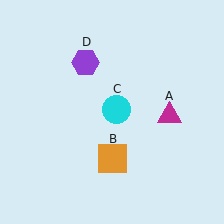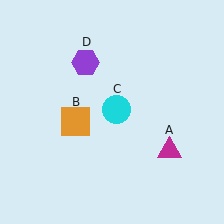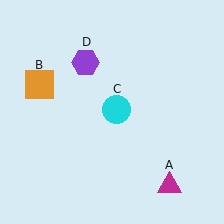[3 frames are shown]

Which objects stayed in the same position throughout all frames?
Cyan circle (object C) and purple hexagon (object D) remained stationary.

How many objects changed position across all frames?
2 objects changed position: magenta triangle (object A), orange square (object B).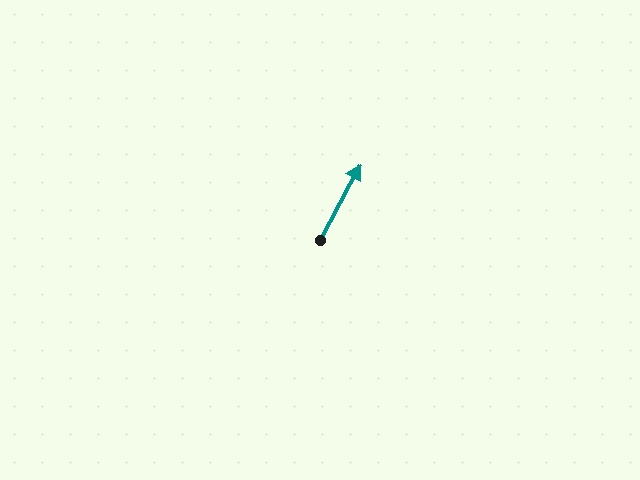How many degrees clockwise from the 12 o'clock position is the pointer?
Approximately 28 degrees.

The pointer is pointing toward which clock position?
Roughly 1 o'clock.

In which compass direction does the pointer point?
Northeast.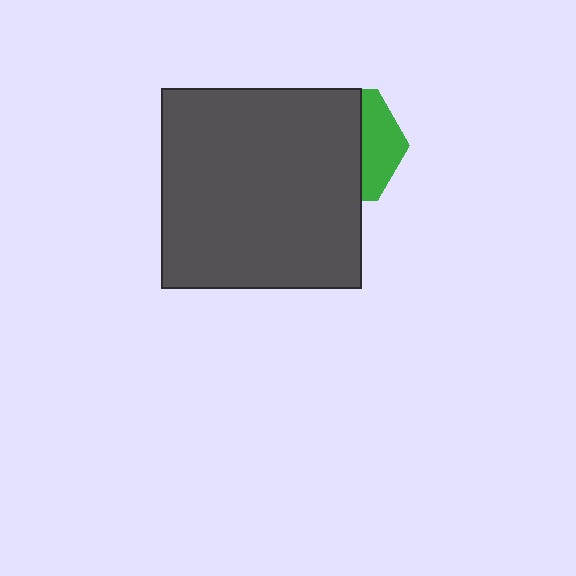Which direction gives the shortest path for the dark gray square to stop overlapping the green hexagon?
Moving left gives the shortest separation.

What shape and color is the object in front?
The object in front is a dark gray square.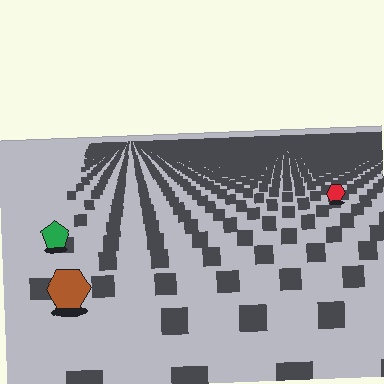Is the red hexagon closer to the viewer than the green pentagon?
No. The green pentagon is closer — you can tell from the texture gradient: the ground texture is coarser near it.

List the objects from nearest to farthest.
From nearest to farthest: the brown hexagon, the green pentagon, the red hexagon.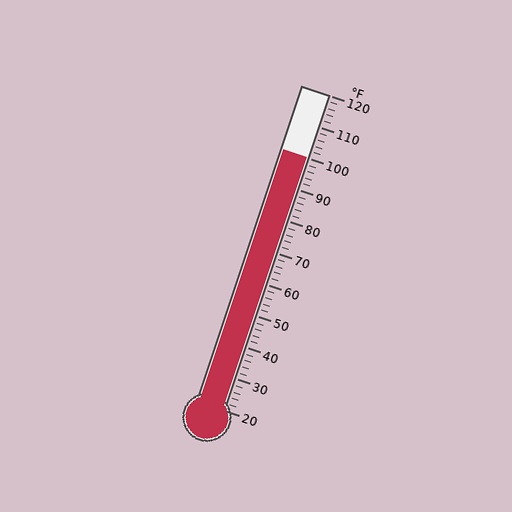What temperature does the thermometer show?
The thermometer shows approximately 100°F.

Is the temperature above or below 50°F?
The temperature is above 50°F.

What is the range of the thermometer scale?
The thermometer scale ranges from 20°F to 120°F.